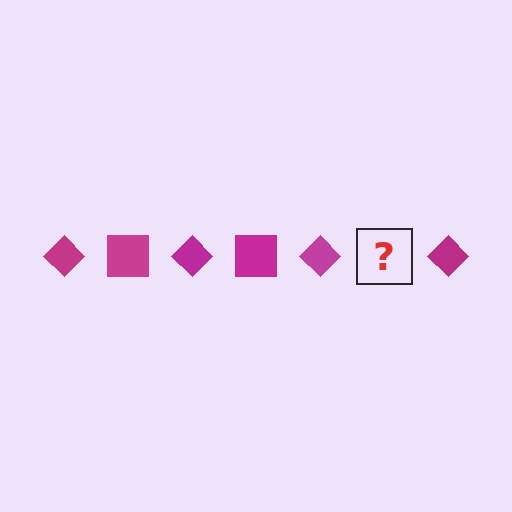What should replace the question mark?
The question mark should be replaced with a magenta square.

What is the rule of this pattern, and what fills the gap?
The rule is that the pattern cycles through diamond, square shapes in magenta. The gap should be filled with a magenta square.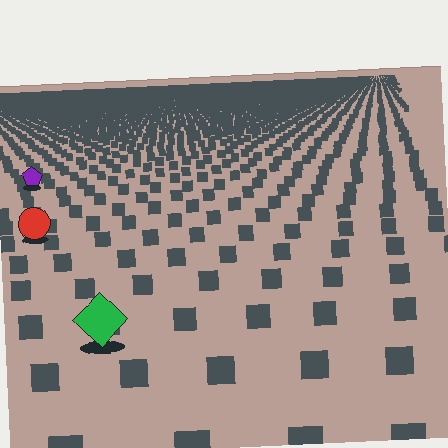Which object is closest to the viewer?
The green diamond is closest. The texture marks near it are larger and more spread out.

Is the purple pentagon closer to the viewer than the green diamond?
No. The green diamond is closer — you can tell from the texture gradient: the ground texture is coarser near it.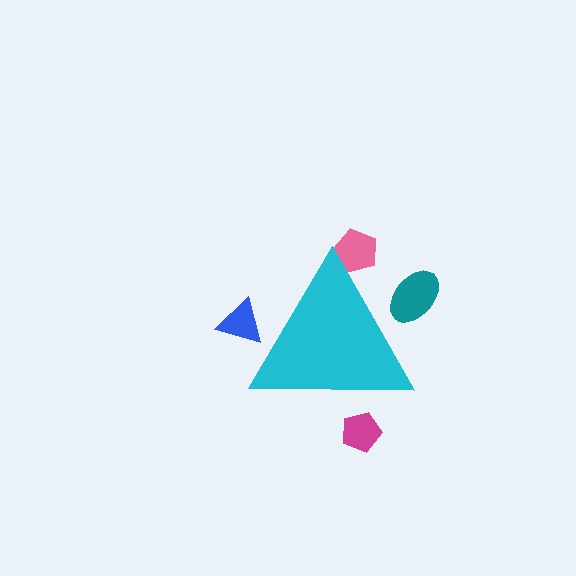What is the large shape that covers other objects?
A cyan triangle.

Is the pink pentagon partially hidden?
Yes, the pink pentagon is partially hidden behind the cyan triangle.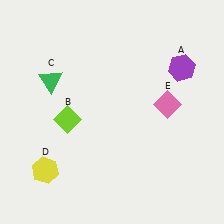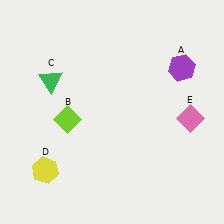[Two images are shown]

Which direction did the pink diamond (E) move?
The pink diamond (E) moved right.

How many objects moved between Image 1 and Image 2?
1 object moved between the two images.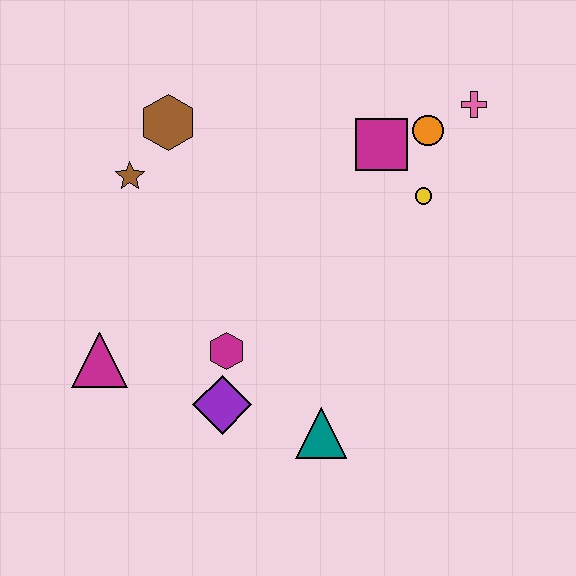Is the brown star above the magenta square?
No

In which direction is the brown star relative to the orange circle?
The brown star is to the left of the orange circle.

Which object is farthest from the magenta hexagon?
The pink cross is farthest from the magenta hexagon.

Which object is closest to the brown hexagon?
The brown star is closest to the brown hexagon.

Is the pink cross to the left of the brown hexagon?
No